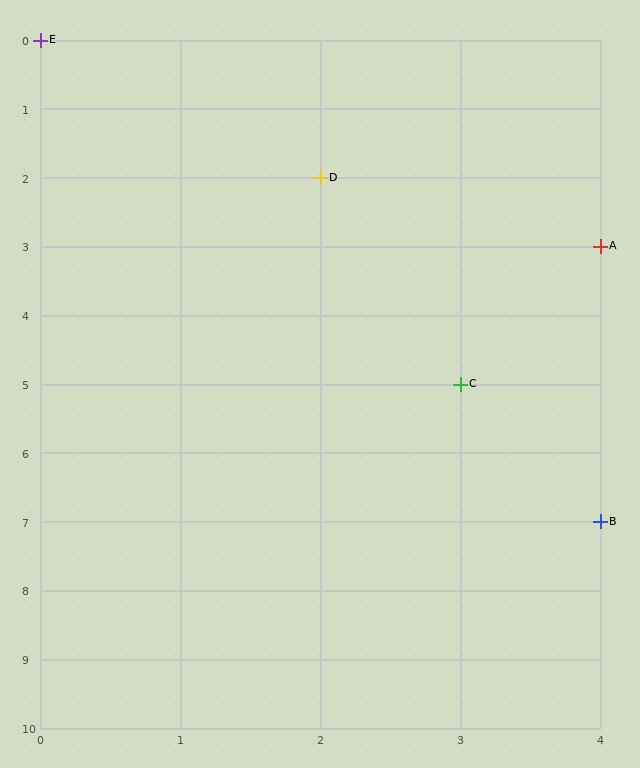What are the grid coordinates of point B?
Point B is at grid coordinates (4, 7).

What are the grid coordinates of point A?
Point A is at grid coordinates (4, 3).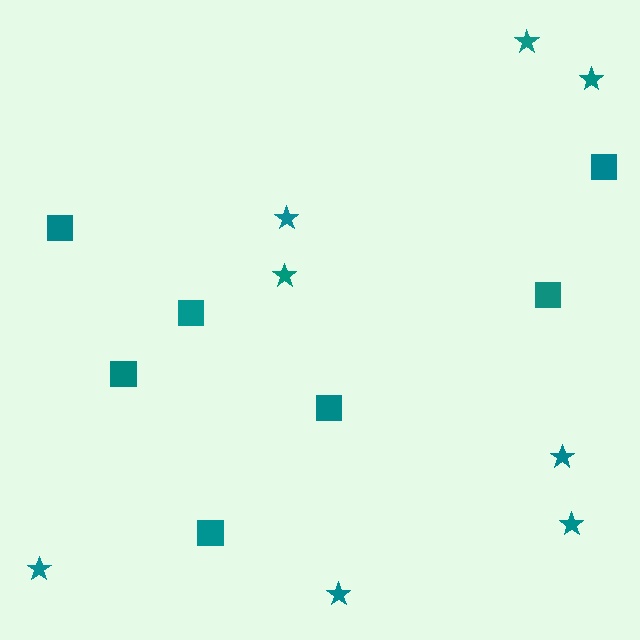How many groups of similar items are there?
There are 2 groups: one group of stars (8) and one group of squares (7).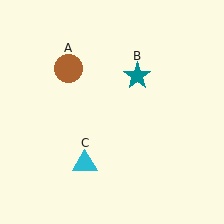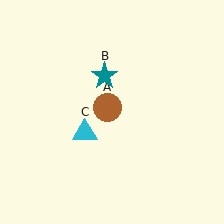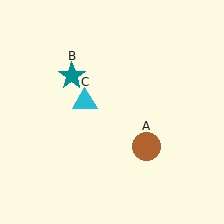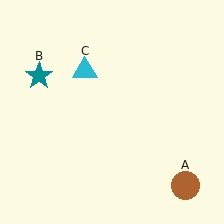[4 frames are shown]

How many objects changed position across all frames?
3 objects changed position: brown circle (object A), teal star (object B), cyan triangle (object C).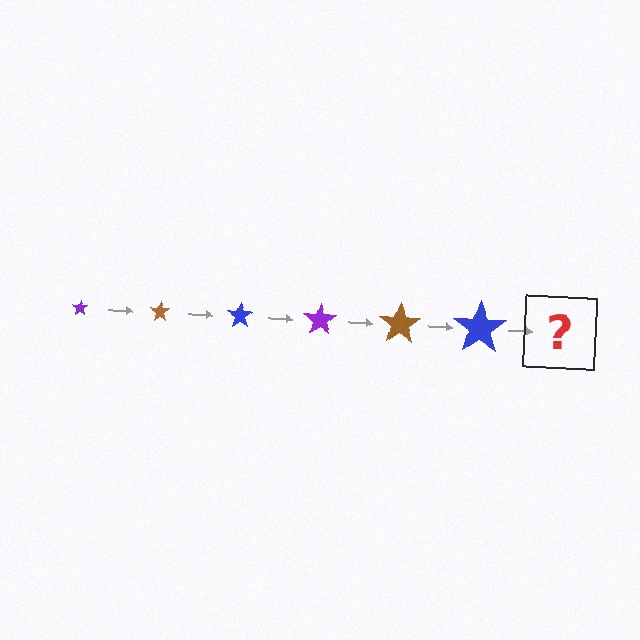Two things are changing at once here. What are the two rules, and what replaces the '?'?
The two rules are that the star grows larger each step and the color cycles through purple, brown, and blue. The '?' should be a purple star, larger than the previous one.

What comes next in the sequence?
The next element should be a purple star, larger than the previous one.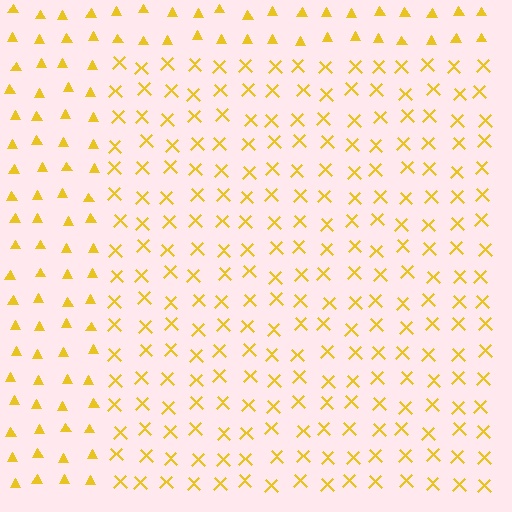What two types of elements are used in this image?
The image uses X marks inside the rectangle region and triangles outside it.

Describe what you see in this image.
The image is filled with small yellow elements arranged in a uniform grid. A rectangle-shaped region contains X marks, while the surrounding area contains triangles. The boundary is defined purely by the change in element shape.